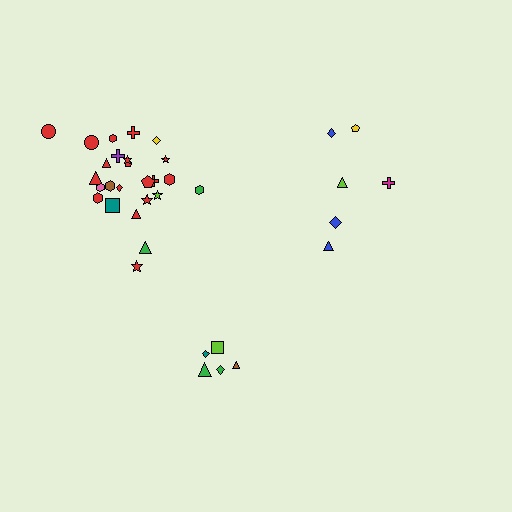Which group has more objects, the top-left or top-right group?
The top-left group.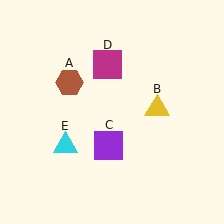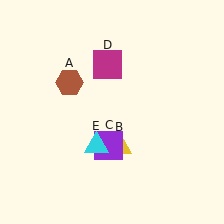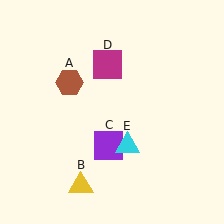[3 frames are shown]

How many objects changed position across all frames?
2 objects changed position: yellow triangle (object B), cyan triangle (object E).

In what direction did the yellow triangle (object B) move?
The yellow triangle (object B) moved down and to the left.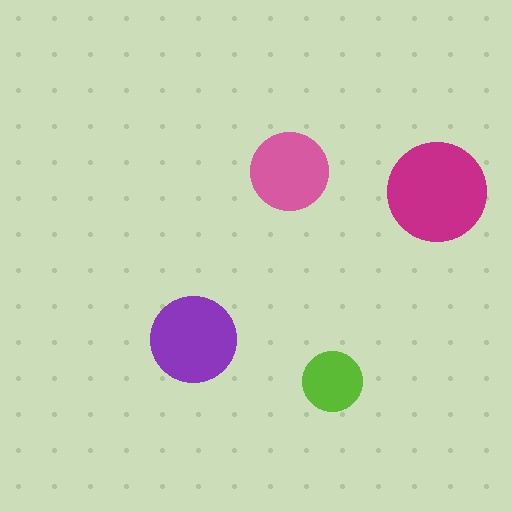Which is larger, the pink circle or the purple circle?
The purple one.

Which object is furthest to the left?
The purple circle is leftmost.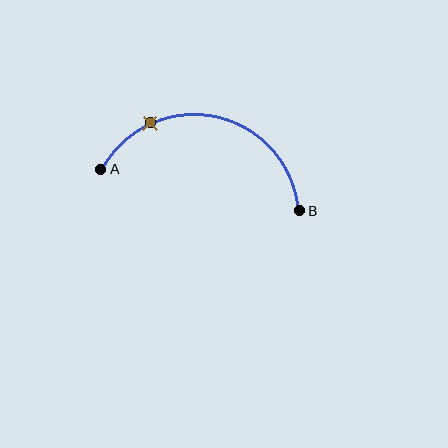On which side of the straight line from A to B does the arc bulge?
The arc bulges above the straight line connecting A and B.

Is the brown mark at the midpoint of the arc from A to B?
No. The brown mark lies on the arc but is closer to endpoint A. The arc midpoint would be at the point on the curve equidistant along the arc from both A and B.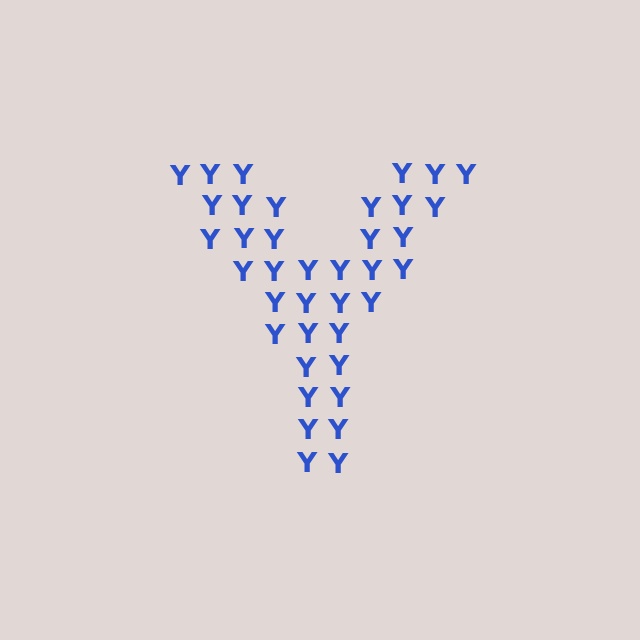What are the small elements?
The small elements are letter Y's.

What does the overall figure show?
The overall figure shows the letter Y.